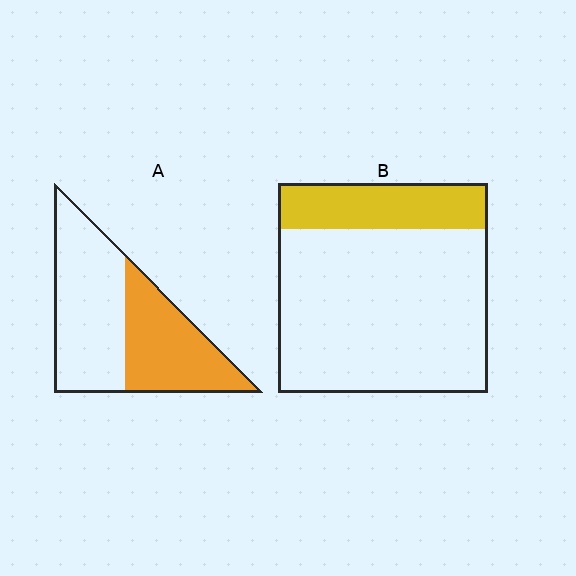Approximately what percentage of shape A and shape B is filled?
A is approximately 45% and B is approximately 20%.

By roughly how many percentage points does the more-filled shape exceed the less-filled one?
By roughly 20 percentage points (A over B).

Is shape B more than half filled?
No.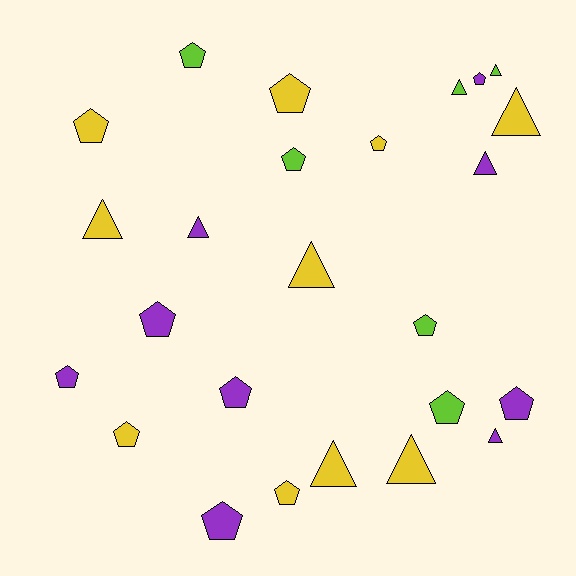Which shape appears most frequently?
Pentagon, with 15 objects.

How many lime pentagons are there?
There are 4 lime pentagons.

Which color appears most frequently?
Yellow, with 10 objects.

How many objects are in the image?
There are 25 objects.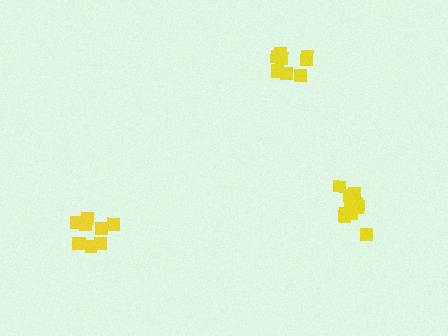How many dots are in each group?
Group 1: 9 dots, Group 2: 11 dots, Group 3: 14 dots (34 total).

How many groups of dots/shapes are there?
There are 3 groups.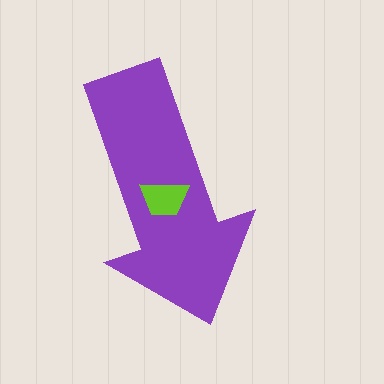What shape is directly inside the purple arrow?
The lime trapezoid.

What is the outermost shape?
The purple arrow.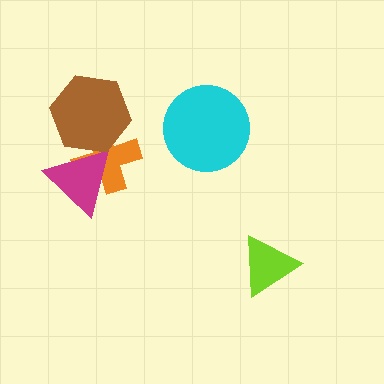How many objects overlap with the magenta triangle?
2 objects overlap with the magenta triangle.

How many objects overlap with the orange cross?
2 objects overlap with the orange cross.